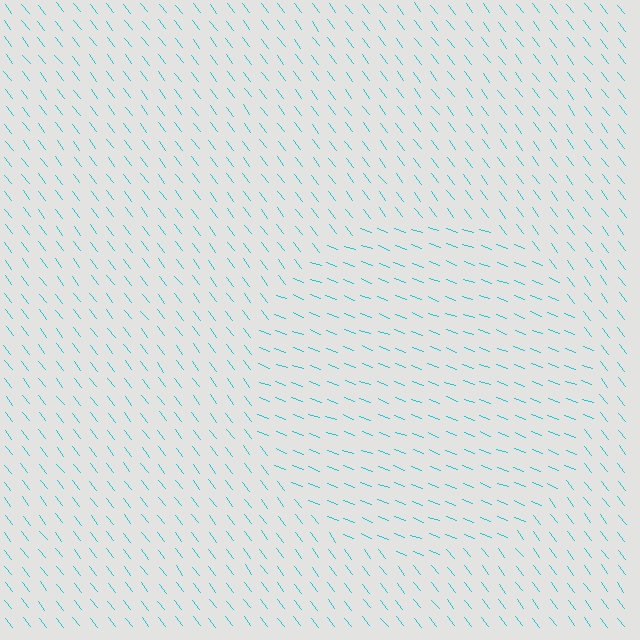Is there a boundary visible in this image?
Yes, there is a texture boundary formed by a change in line orientation.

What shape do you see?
I see a circle.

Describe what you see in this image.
The image is filled with small cyan line segments. A circle region in the image has lines oriented differently from the surrounding lines, creating a visible texture boundary.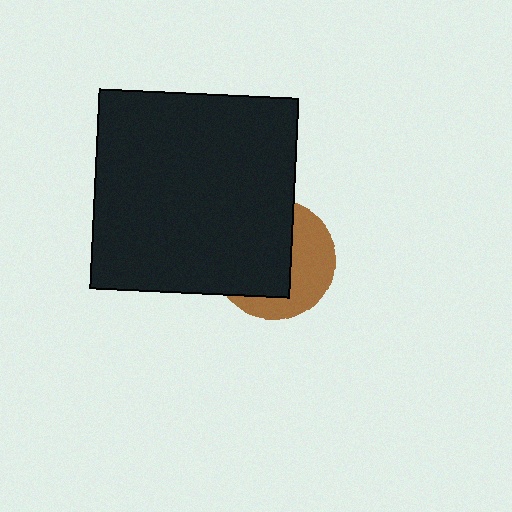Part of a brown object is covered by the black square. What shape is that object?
It is a circle.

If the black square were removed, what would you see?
You would see the complete brown circle.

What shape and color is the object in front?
The object in front is a black square.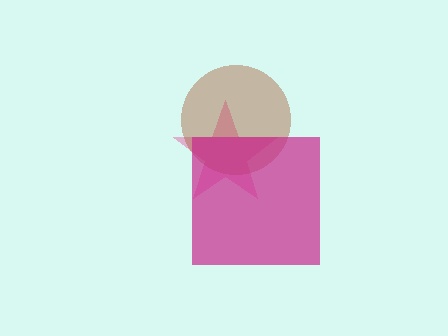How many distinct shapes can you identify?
There are 3 distinct shapes: a pink star, a brown circle, a magenta square.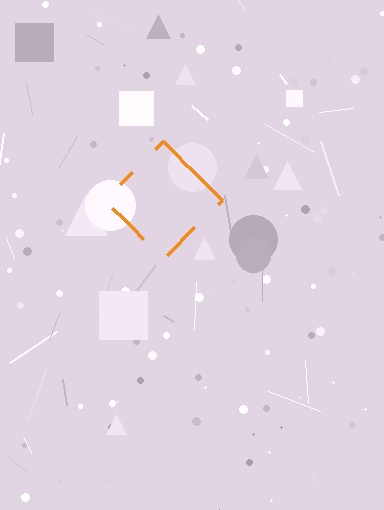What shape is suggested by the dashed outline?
The dashed outline suggests a diamond.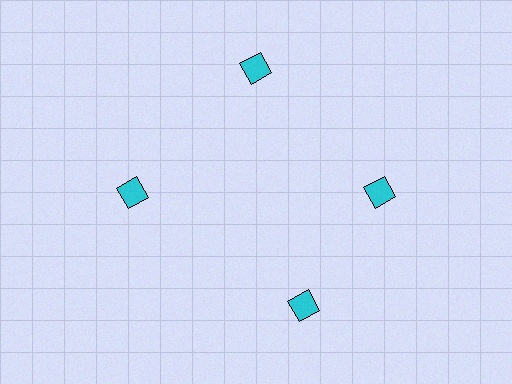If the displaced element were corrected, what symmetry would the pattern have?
It would have 4-fold rotational symmetry — the pattern would map onto itself every 90 degrees.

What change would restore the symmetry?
The symmetry would be restored by rotating it back into even spacing with its neighbors so that all 4 diamonds sit at equal angles and equal distance from the center.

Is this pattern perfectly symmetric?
No. The 4 cyan diamonds are arranged in a ring, but one element near the 6 o'clock position is rotated out of alignment along the ring, breaking the 4-fold rotational symmetry.